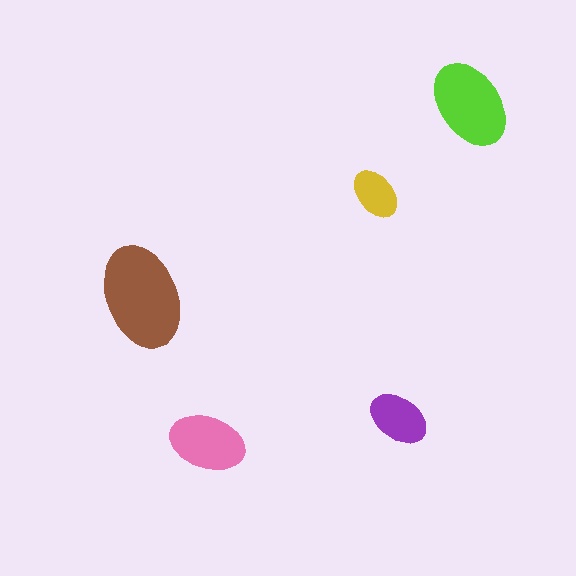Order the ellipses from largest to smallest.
the brown one, the lime one, the pink one, the purple one, the yellow one.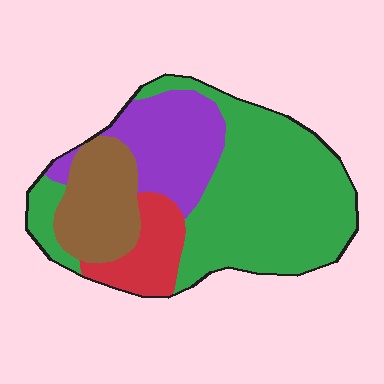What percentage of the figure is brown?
Brown covers 17% of the figure.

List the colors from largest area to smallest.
From largest to smallest: green, purple, brown, red.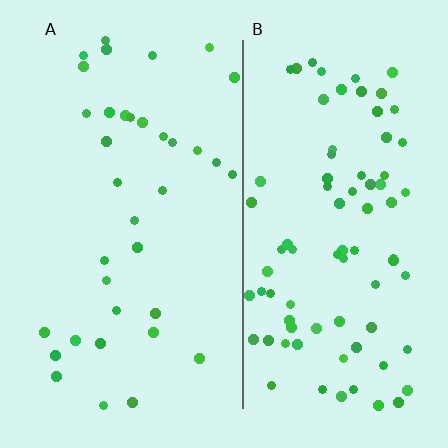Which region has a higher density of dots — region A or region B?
B (the right).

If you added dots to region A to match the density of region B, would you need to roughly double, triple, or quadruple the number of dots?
Approximately double.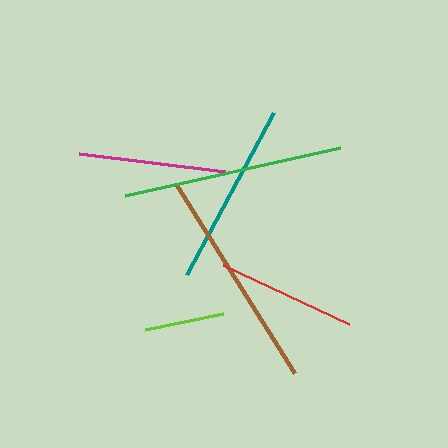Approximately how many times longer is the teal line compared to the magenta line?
The teal line is approximately 1.2 times the length of the magenta line.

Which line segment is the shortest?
The lime line is the shortest at approximately 79 pixels.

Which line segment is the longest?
The brown line is the longest at approximately 223 pixels.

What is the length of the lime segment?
The lime segment is approximately 79 pixels long.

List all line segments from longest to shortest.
From longest to shortest: brown, green, teal, magenta, red, lime.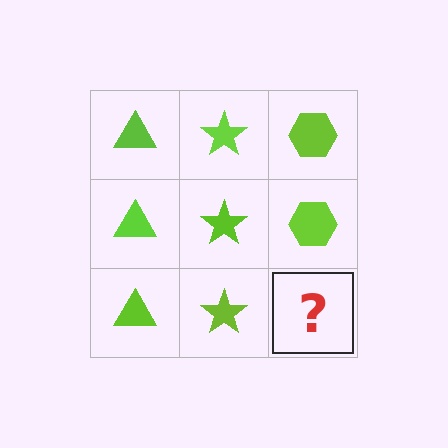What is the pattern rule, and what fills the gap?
The rule is that each column has a consistent shape. The gap should be filled with a lime hexagon.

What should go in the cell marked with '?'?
The missing cell should contain a lime hexagon.